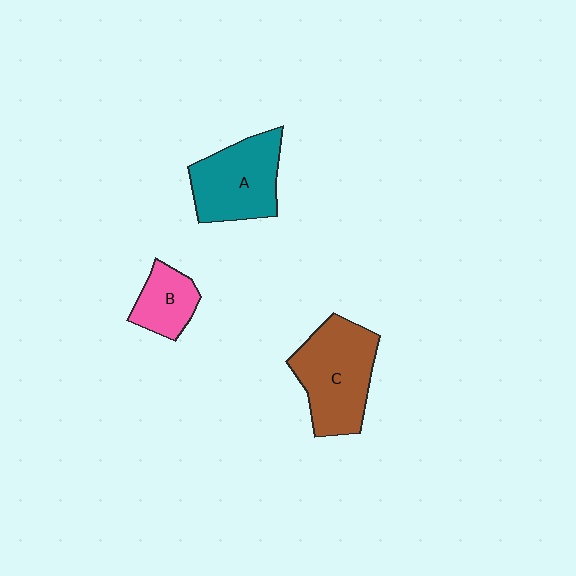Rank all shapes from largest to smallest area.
From largest to smallest: C (brown), A (teal), B (pink).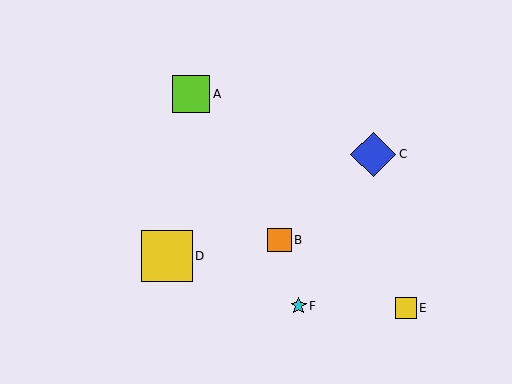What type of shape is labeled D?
Shape D is a yellow square.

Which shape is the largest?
The yellow square (labeled D) is the largest.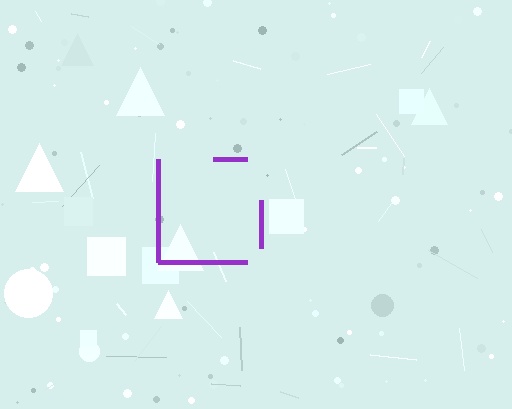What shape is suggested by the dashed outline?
The dashed outline suggests a square.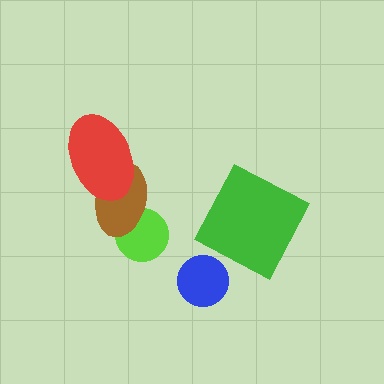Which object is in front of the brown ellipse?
The red ellipse is in front of the brown ellipse.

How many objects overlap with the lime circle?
1 object overlaps with the lime circle.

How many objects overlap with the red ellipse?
1 object overlaps with the red ellipse.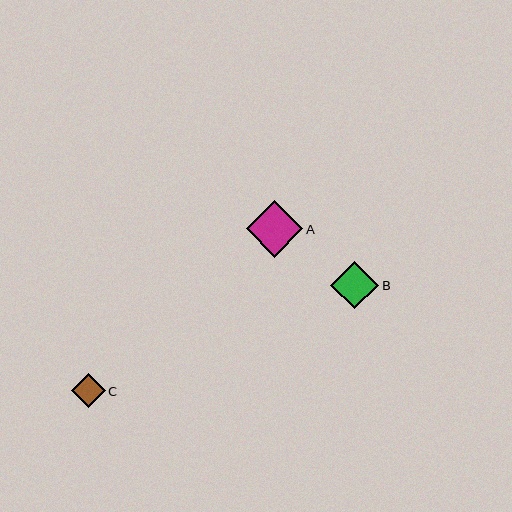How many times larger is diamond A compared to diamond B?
Diamond A is approximately 1.2 times the size of diamond B.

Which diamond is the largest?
Diamond A is the largest with a size of approximately 57 pixels.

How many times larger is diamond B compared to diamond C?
Diamond B is approximately 1.4 times the size of diamond C.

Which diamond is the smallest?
Diamond C is the smallest with a size of approximately 34 pixels.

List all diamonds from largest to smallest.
From largest to smallest: A, B, C.